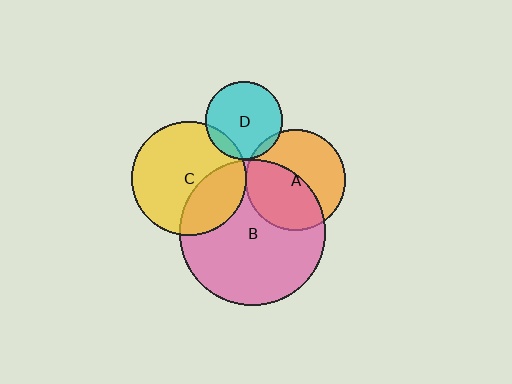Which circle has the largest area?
Circle B (pink).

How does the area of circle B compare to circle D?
Approximately 3.5 times.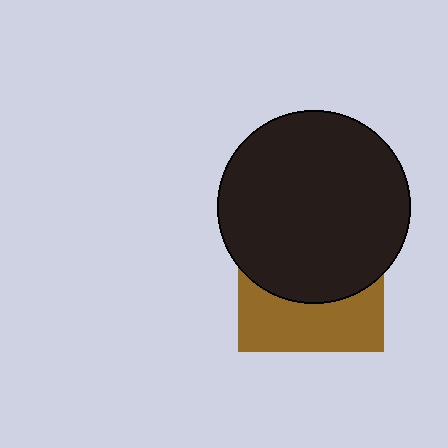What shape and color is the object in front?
The object in front is a black circle.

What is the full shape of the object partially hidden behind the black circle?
The partially hidden object is a brown square.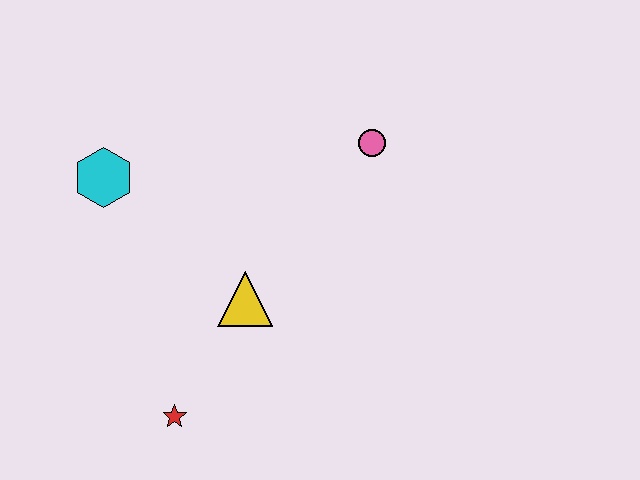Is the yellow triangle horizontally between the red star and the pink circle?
Yes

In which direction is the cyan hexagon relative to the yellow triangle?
The cyan hexagon is to the left of the yellow triangle.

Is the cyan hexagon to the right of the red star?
No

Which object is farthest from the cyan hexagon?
The pink circle is farthest from the cyan hexagon.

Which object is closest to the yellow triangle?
The red star is closest to the yellow triangle.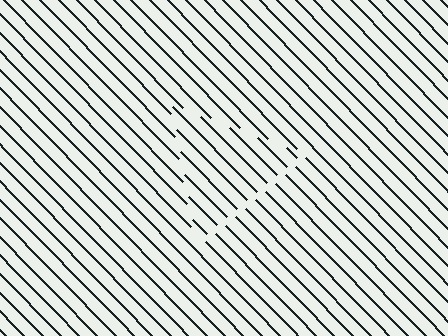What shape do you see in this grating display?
An illusory triangle. The interior of the shape contains the same grating, shifted by half a period — the contour is defined by the phase discontinuity where line-ends from the inner and outer gratings abut.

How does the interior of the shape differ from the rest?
The interior of the shape contains the same grating, shifted by half a period — the contour is defined by the phase discontinuity where line-ends from the inner and outer gratings abut.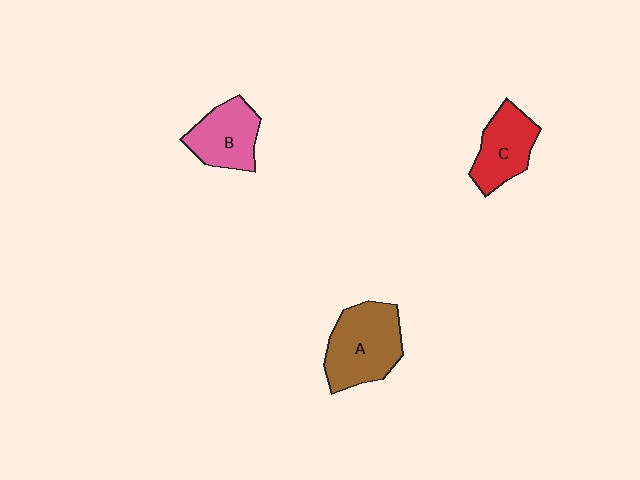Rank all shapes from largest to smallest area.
From largest to smallest: A (brown), B (pink), C (red).